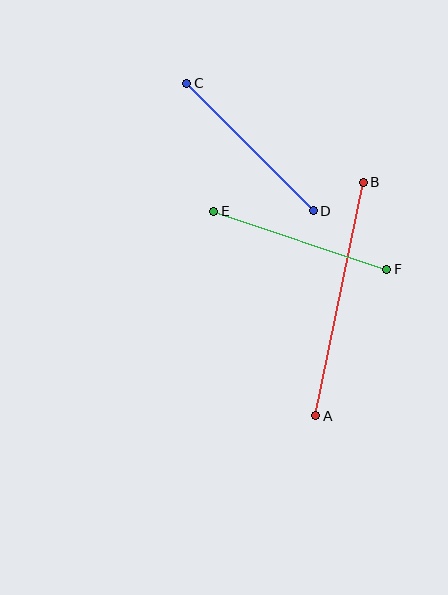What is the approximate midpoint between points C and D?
The midpoint is at approximately (250, 147) pixels.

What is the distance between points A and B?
The distance is approximately 238 pixels.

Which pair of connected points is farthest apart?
Points A and B are farthest apart.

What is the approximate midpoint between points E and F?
The midpoint is at approximately (300, 240) pixels.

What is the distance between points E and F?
The distance is approximately 182 pixels.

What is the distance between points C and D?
The distance is approximately 180 pixels.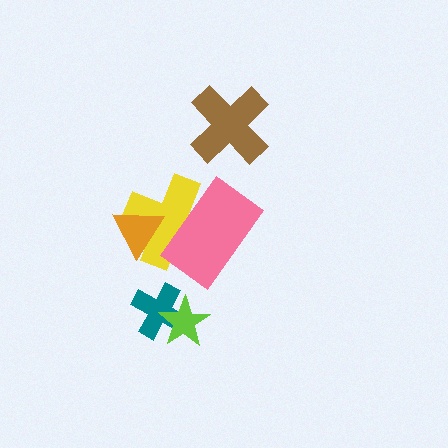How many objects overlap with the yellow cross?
2 objects overlap with the yellow cross.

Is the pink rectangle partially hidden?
No, no other shape covers it.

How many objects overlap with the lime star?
1 object overlaps with the lime star.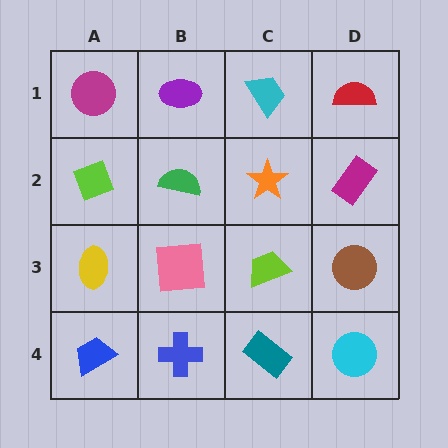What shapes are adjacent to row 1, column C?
An orange star (row 2, column C), a purple ellipse (row 1, column B), a red semicircle (row 1, column D).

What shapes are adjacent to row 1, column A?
A lime diamond (row 2, column A), a purple ellipse (row 1, column B).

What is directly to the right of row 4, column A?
A blue cross.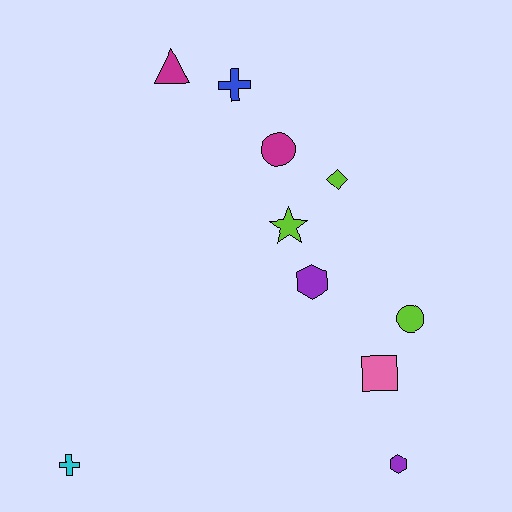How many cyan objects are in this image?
There is 1 cyan object.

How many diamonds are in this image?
There is 1 diamond.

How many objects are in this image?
There are 10 objects.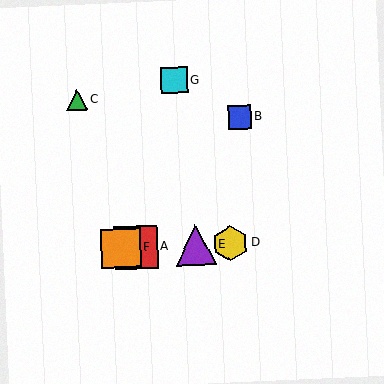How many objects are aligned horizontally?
4 objects (A, D, E, F) are aligned horizontally.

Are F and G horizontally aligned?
No, F is at y≈248 and G is at y≈80.